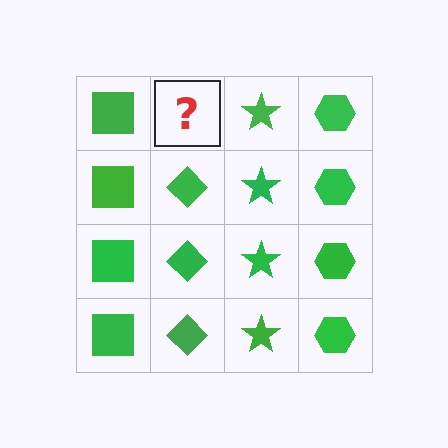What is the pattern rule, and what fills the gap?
The rule is that each column has a consistent shape. The gap should be filled with a green diamond.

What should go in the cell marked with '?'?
The missing cell should contain a green diamond.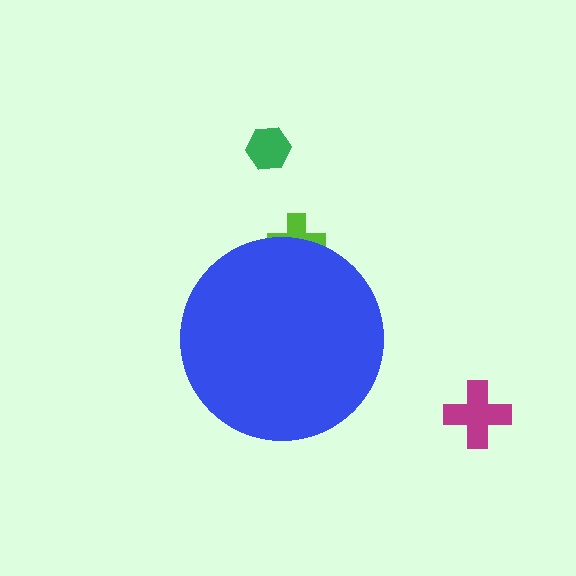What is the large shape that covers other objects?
A blue circle.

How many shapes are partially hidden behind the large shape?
1 shape is partially hidden.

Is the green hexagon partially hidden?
No, the green hexagon is fully visible.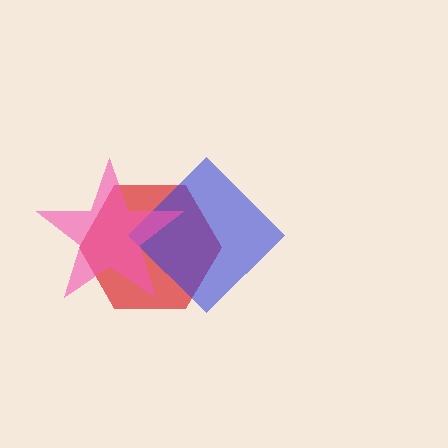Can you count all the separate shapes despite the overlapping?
Yes, there are 3 separate shapes.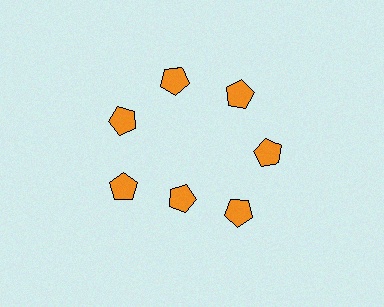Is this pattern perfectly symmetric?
No. The 7 orange pentagons are arranged in a ring, but one element near the 6 o'clock position is pulled inward toward the center, breaking the 7-fold rotational symmetry.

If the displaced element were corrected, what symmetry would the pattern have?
It would have 7-fold rotational symmetry — the pattern would map onto itself every 51 degrees.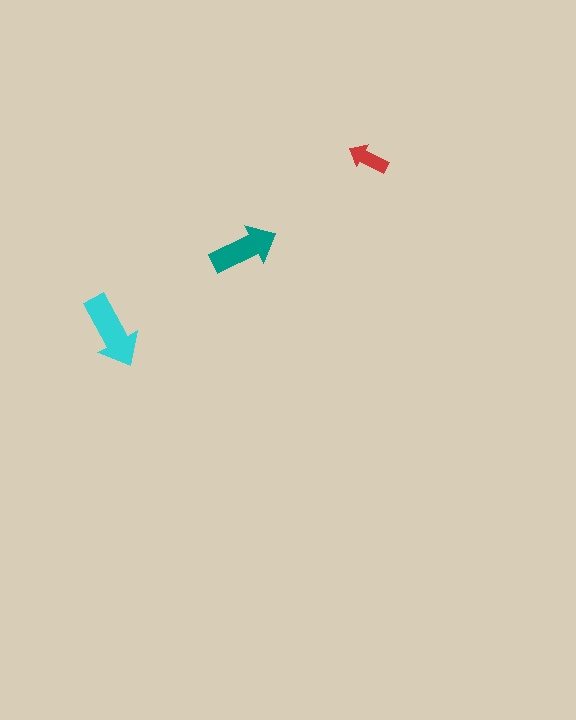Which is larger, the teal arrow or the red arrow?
The teal one.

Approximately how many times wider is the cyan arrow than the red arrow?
About 2 times wider.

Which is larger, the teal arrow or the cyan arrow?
The cyan one.